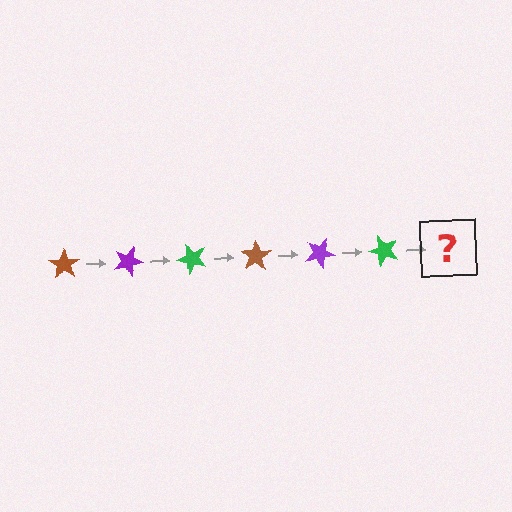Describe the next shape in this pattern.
It should be a brown star, rotated 150 degrees from the start.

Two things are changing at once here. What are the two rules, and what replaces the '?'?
The two rules are that it rotates 25 degrees each step and the color cycles through brown, purple, and green. The '?' should be a brown star, rotated 150 degrees from the start.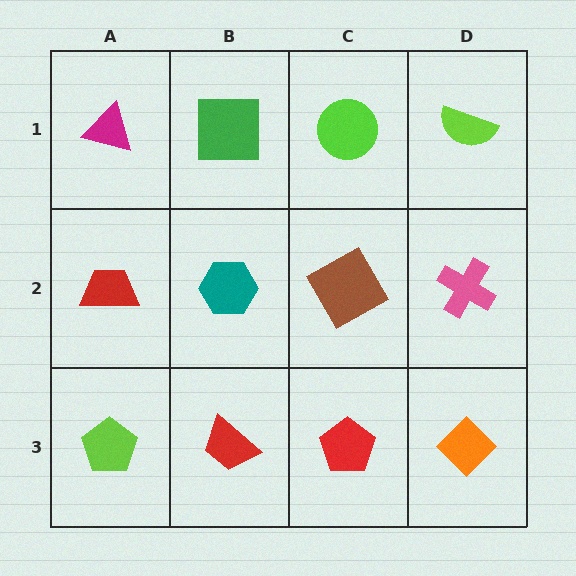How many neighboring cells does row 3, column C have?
3.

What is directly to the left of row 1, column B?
A magenta triangle.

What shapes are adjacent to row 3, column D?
A pink cross (row 2, column D), a red pentagon (row 3, column C).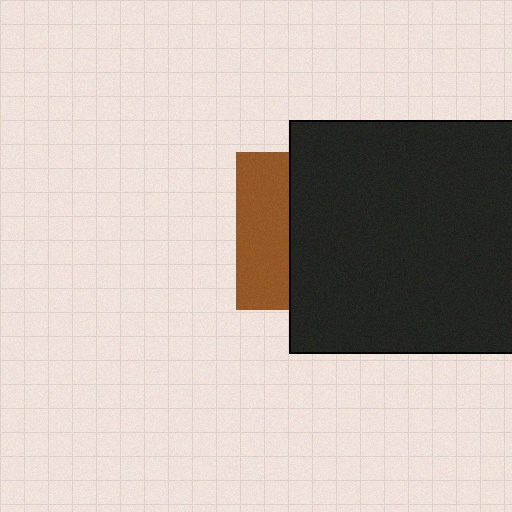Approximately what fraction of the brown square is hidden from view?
Roughly 66% of the brown square is hidden behind the black square.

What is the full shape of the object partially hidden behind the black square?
The partially hidden object is a brown square.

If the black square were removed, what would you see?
You would see the complete brown square.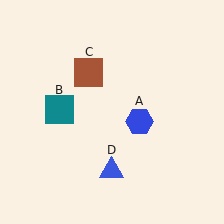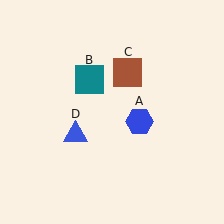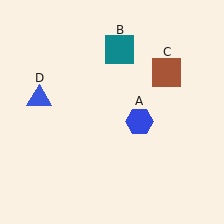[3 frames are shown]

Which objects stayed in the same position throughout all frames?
Blue hexagon (object A) remained stationary.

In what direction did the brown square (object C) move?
The brown square (object C) moved right.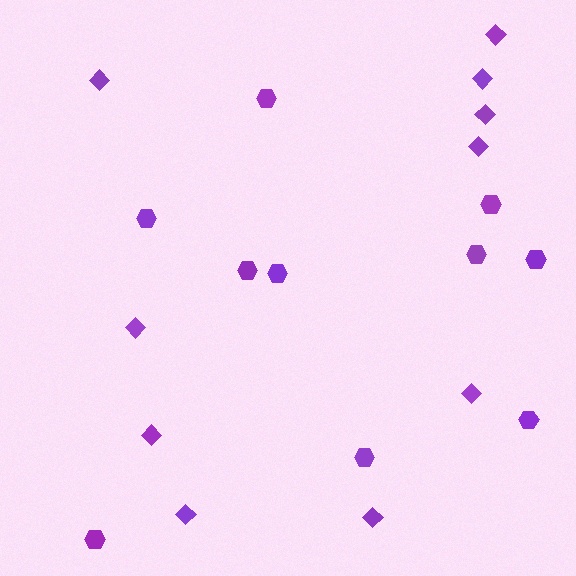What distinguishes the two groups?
There are 2 groups: one group of diamonds (10) and one group of hexagons (10).